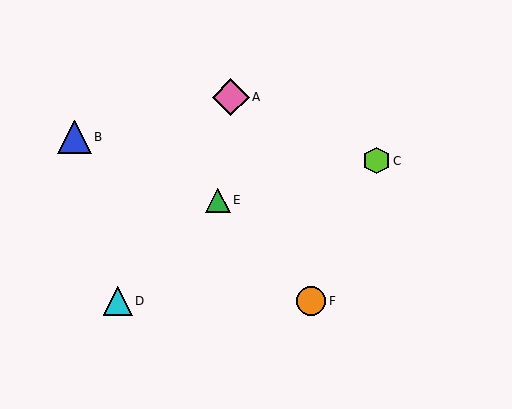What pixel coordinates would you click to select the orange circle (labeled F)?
Click at (311, 301) to select the orange circle F.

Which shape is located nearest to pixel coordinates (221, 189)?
The green triangle (labeled E) at (218, 200) is nearest to that location.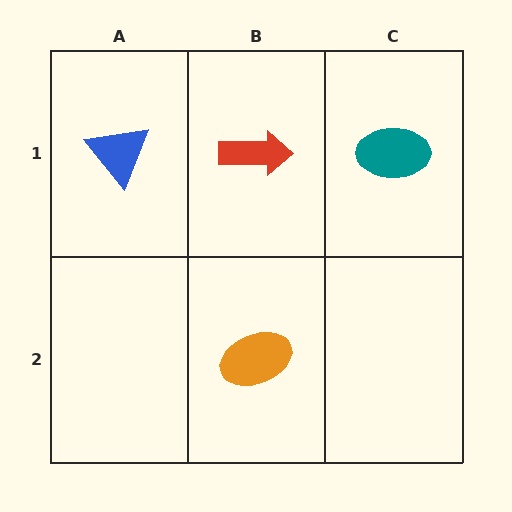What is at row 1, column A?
A blue triangle.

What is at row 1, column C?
A teal ellipse.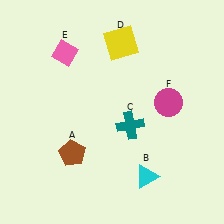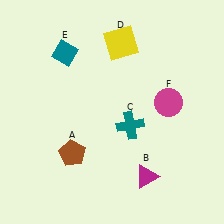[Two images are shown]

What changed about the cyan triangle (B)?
In Image 1, B is cyan. In Image 2, it changed to magenta.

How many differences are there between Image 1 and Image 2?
There are 2 differences between the two images.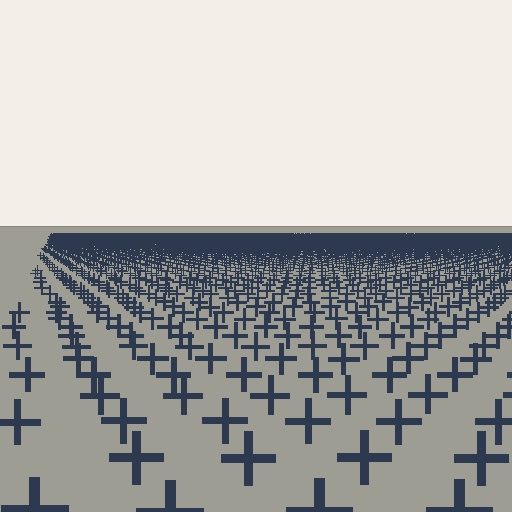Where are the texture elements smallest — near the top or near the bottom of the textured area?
Near the top.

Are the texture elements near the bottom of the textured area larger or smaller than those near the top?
Larger. Near the bottom, elements are closer to the viewer and appear at a bigger on-screen size.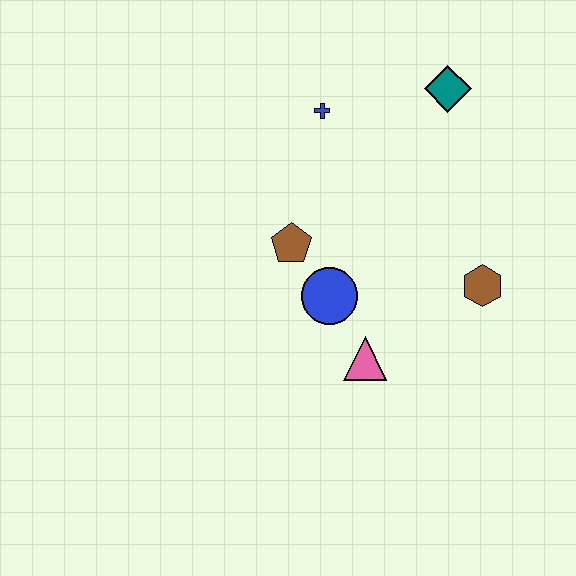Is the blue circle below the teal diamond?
Yes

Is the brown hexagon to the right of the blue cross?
Yes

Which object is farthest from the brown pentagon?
The teal diamond is farthest from the brown pentagon.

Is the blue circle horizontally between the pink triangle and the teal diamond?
No